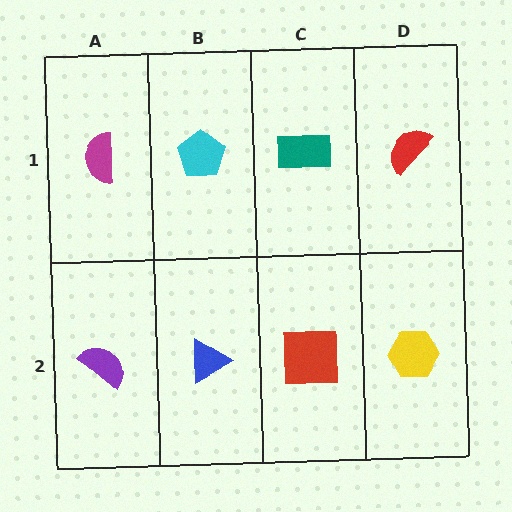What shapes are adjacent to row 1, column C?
A red square (row 2, column C), a cyan pentagon (row 1, column B), a red semicircle (row 1, column D).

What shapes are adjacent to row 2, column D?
A red semicircle (row 1, column D), a red square (row 2, column C).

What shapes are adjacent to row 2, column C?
A teal rectangle (row 1, column C), a blue triangle (row 2, column B), a yellow hexagon (row 2, column D).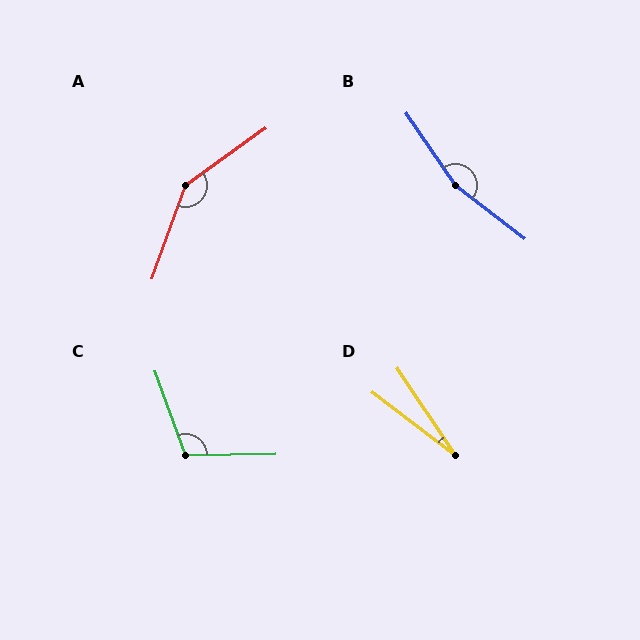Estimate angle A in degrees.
Approximately 146 degrees.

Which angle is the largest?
B, at approximately 162 degrees.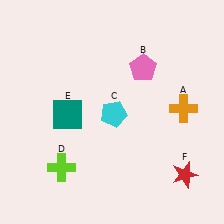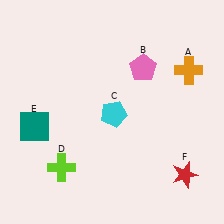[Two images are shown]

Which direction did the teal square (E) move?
The teal square (E) moved left.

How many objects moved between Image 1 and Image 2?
2 objects moved between the two images.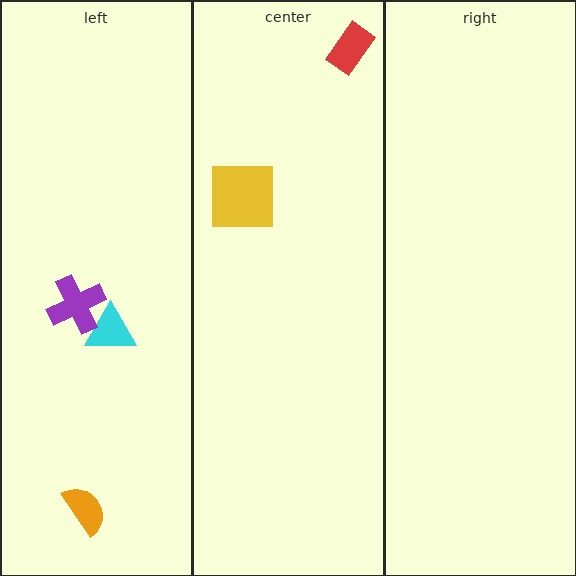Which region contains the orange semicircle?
The left region.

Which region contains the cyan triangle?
The left region.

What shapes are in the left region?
The cyan triangle, the orange semicircle, the purple cross.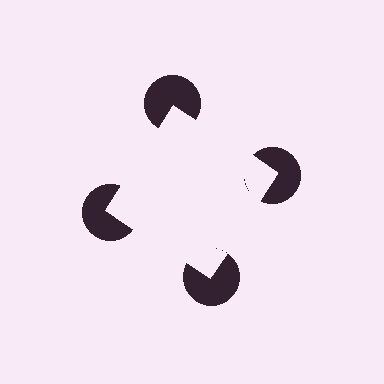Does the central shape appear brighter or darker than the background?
It typically appears slightly brighter than the background, even though no actual brightness change is drawn.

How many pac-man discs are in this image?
There are 4 — one at each vertex of the illusory square.